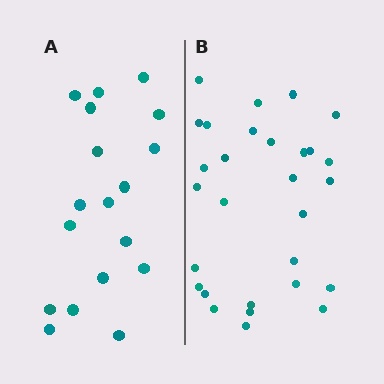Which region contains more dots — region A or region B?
Region B (the right region) has more dots.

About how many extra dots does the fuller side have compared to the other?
Region B has roughly 12 or so more dots than region A.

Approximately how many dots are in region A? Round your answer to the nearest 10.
About 20 dots. (The exact count is 18, which rounds to 20.)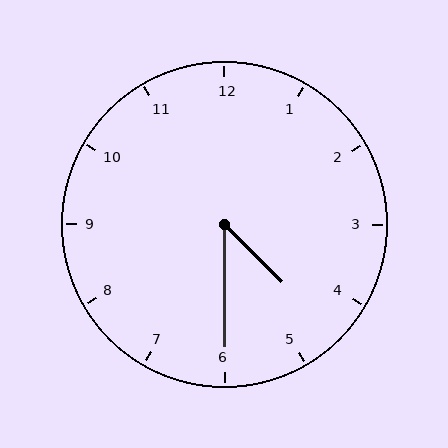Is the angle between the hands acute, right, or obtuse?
It is acute.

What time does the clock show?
4:30.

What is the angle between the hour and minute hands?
Approximately 45 degrees.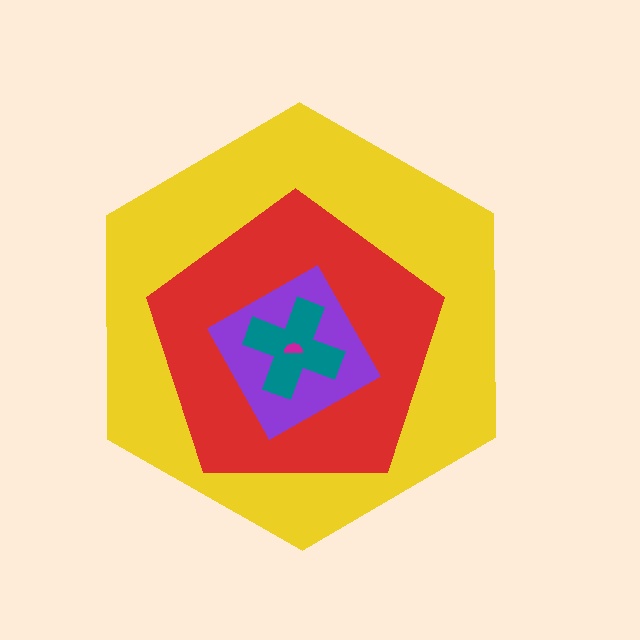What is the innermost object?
The magenta semicircle.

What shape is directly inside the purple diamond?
The teal cross.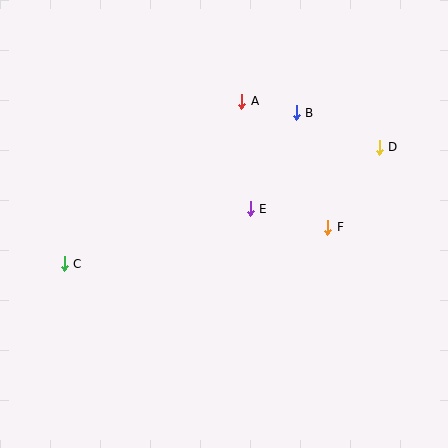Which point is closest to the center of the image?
Point E at (250, 209) is closest to the center.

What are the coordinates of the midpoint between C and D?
The midpoint between C and D is at (222, 205).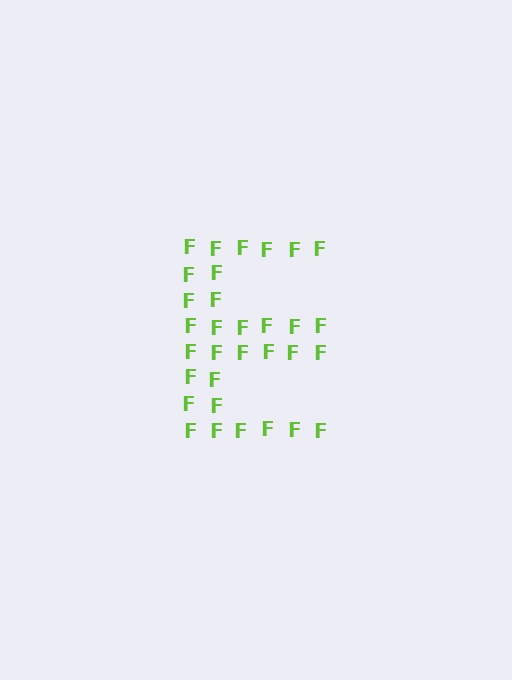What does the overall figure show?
The overall figure shows the letter E.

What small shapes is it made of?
It is made of small letter F's.